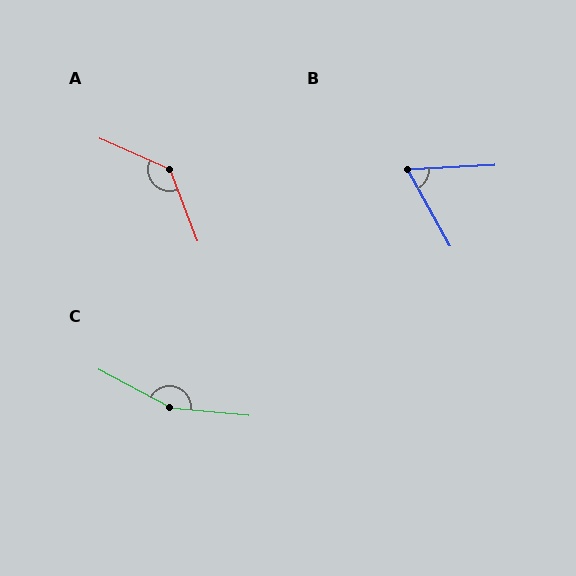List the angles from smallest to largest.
B (64°), A (135°), C (157°).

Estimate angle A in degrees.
Approximately 135 degrees.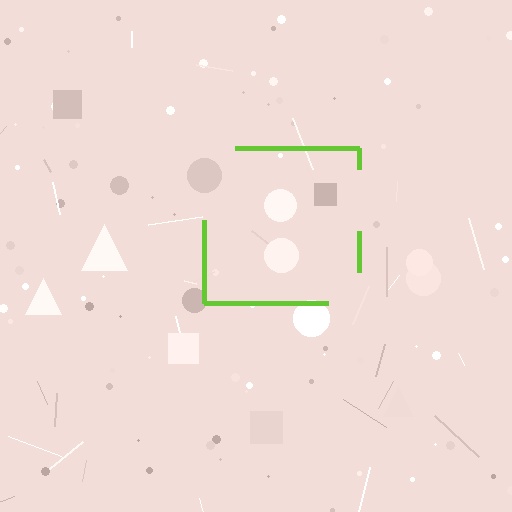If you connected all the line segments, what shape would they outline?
They would outline a square.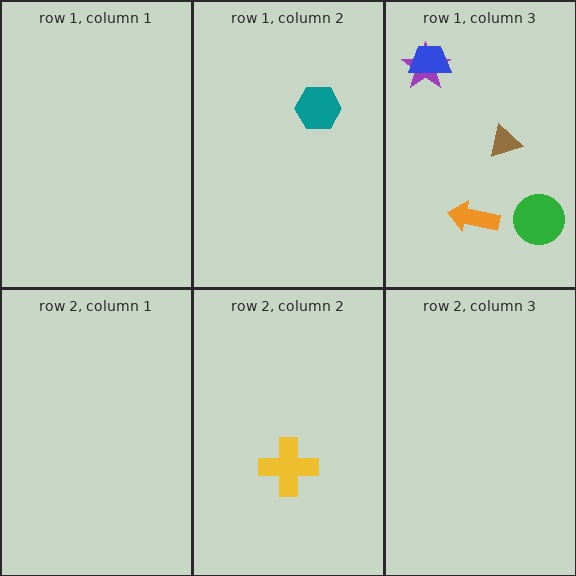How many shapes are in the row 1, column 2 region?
1.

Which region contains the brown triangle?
The row 1, column 3 region.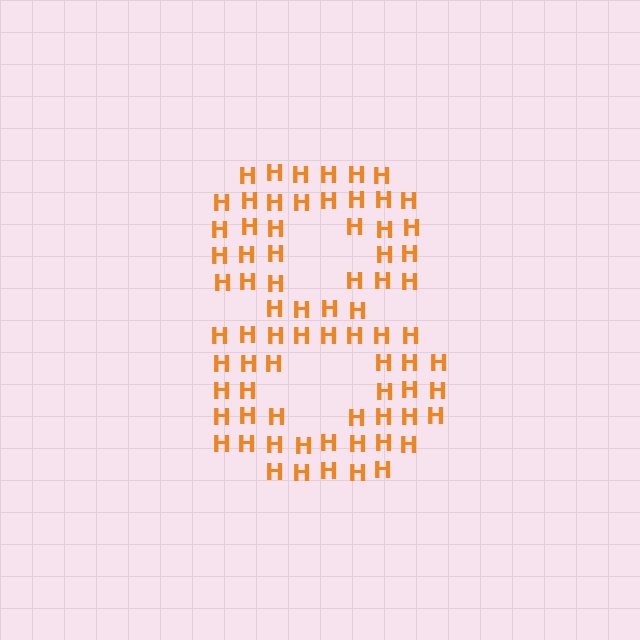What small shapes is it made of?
It is made of small letter H's.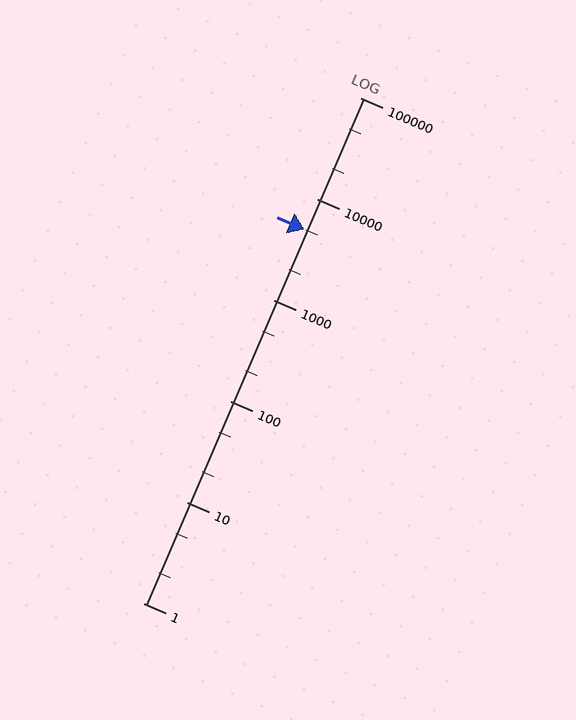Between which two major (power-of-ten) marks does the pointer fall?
The pointer is between 1000 and 10000.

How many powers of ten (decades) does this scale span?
The scale spans 5 decades, from 1 to 100000.